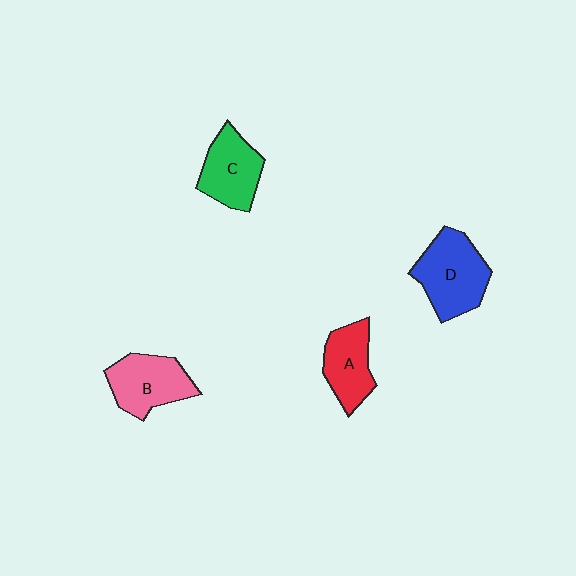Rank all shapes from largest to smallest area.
From largest to smallest: D (blue), B (pink), C (green), A (red).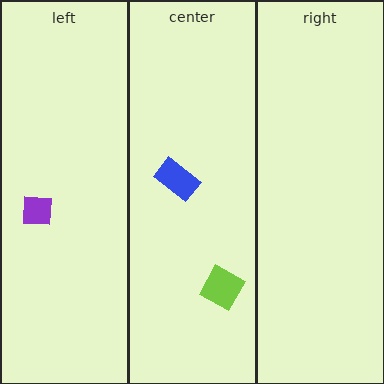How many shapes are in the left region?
1.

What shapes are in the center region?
The lime square, the blue rectangle.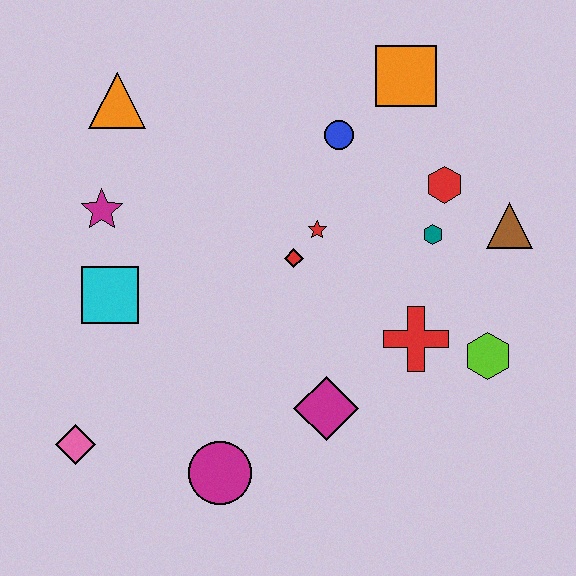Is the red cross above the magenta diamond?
Yes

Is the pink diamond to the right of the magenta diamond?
No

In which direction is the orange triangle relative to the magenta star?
The orange triangle is above the magenta star.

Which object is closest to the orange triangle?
The magenta star is closest to the orange triangle.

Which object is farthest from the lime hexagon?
The orange triangle is farthest from the lime hexagon.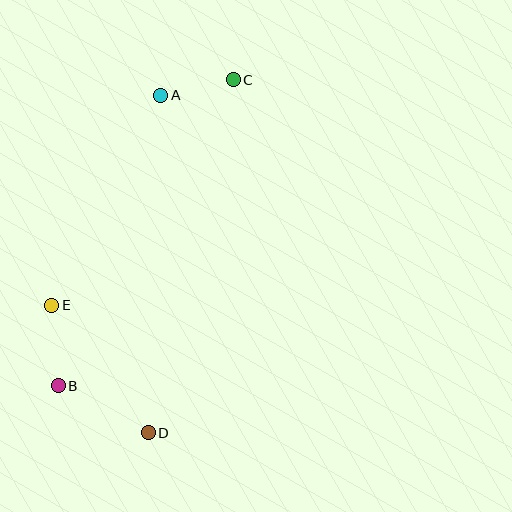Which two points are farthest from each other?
Points C and D are farthest from each other.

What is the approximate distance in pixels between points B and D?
The distance between B and D is approximately 102 pixels.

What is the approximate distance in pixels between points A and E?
The distance between A and E is approximately 236 pixels.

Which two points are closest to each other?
Points A and C are closest to each other.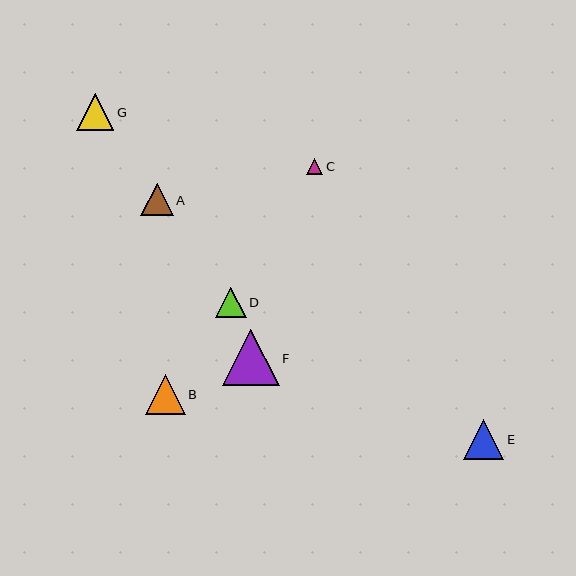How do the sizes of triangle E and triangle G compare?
Triangle E and triangle G are approximately the same size.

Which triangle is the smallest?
Triangle C is the smallest with a size of approximately 16 pixels.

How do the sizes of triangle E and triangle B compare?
Triangle E and triangle B are approximately the same size.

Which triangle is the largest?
Triangle F is the largest with a size of approximately 57 pixels.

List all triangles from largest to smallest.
From largest to smallest: F, E, B, G, A, D, C.